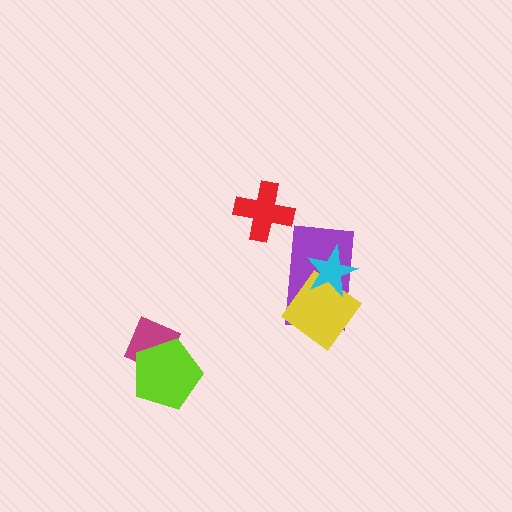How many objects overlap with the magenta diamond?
1 object overlaps with the magenta diamond.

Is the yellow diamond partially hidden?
Yes, it is partially covered by another shape.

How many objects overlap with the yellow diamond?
2 objects overlap with the yellow diamond.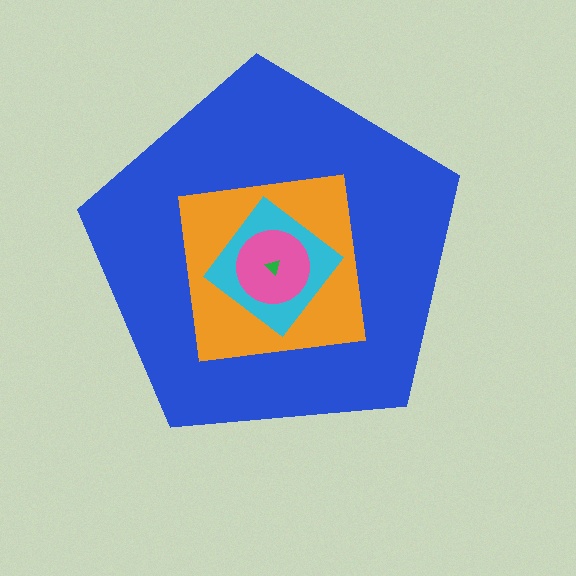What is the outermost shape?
The blue pentagon.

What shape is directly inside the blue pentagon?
The orange square.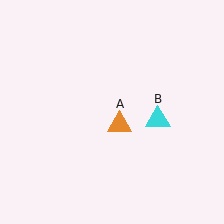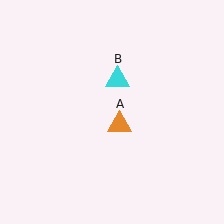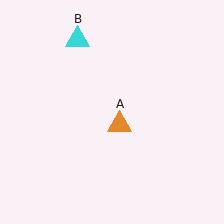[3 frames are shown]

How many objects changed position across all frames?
1 object changed position: cyan triangle (object B).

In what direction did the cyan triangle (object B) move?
The cyan triangle (object B) moved up and to the left.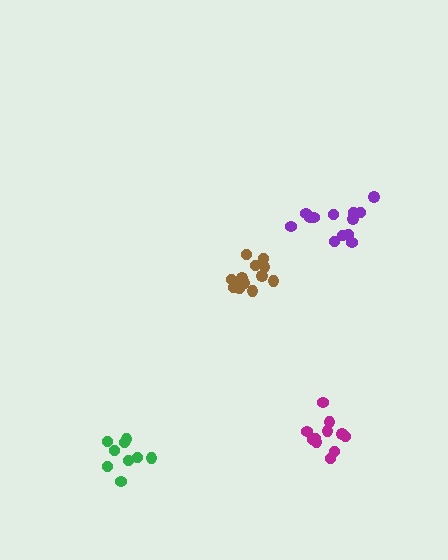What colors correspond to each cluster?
The clusters are colored: brown, magenta, purple, green.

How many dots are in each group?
Group 1: 13 dots, Group 2: 11 dots, Group 3: 14 dots, Group 4: 9 dots (47 total).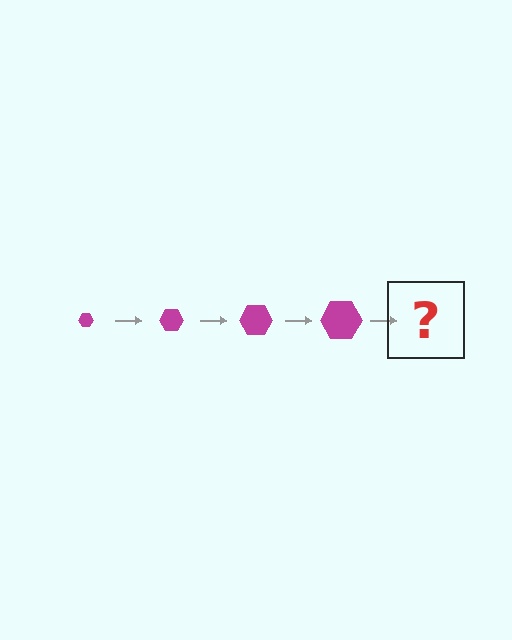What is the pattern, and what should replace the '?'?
The pattern is that the hexagon gets progressively larger each step. The '?' should be a magenta hexagon, larger than the previous one.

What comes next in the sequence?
The next element should be a magenta hexagon, larger than the previous one.